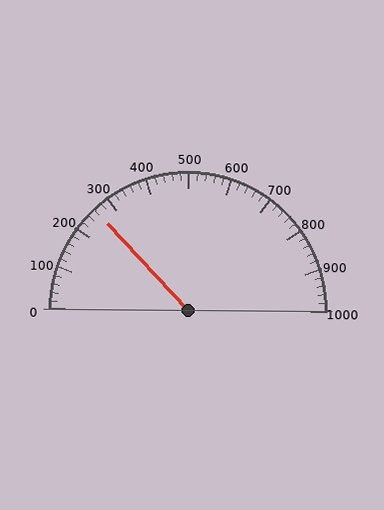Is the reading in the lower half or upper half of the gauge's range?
The reading is in the lower half of the range (0 to 1000).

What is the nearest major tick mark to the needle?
The nearest major tick mark is 300.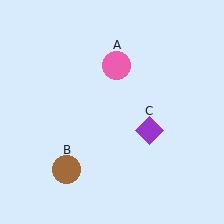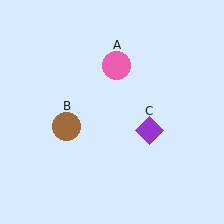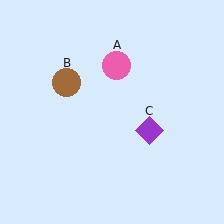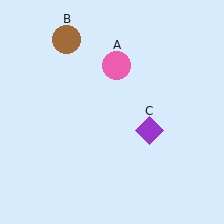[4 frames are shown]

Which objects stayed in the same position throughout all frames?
Pink circle (object A) and purple diamond (object C) remained stationary.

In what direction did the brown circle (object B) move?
The brown circle (object B) moved up.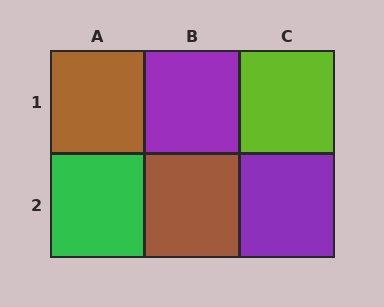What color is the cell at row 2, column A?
Green.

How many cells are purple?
2 cells are purple.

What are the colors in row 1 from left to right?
Brown, purple, lime.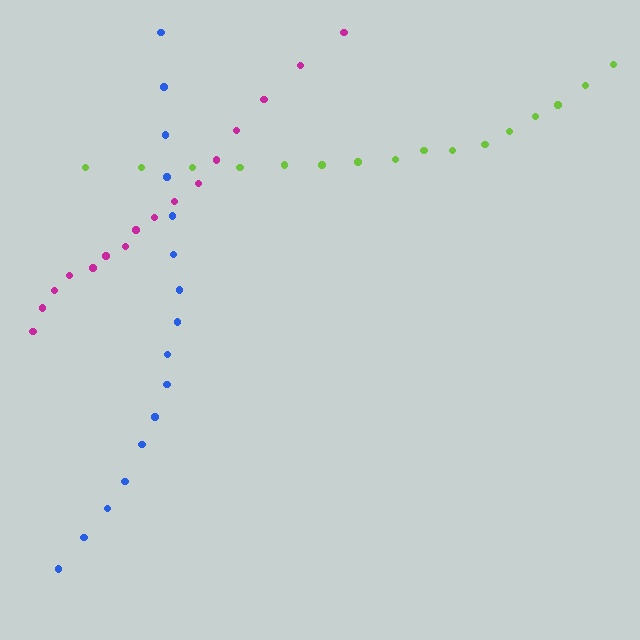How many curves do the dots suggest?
There are 3 distinct paths.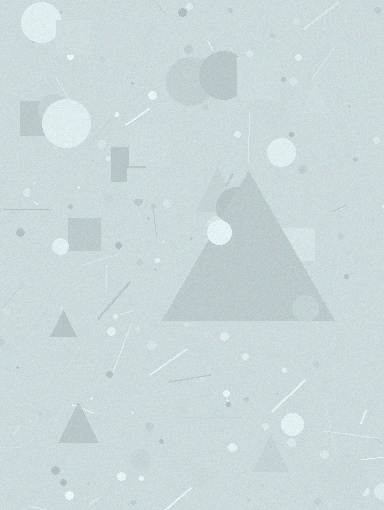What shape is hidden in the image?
A triangle is hidden in the image.